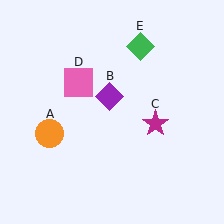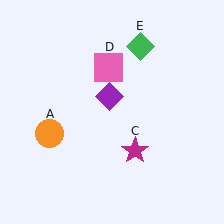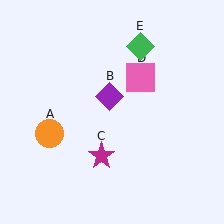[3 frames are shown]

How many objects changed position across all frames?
2 objects changed position: magenta star (object C), pink square (object D).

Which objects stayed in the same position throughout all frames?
Orange circle (object A) and purple diamond (object B) and green diamond (object E) remained stationary.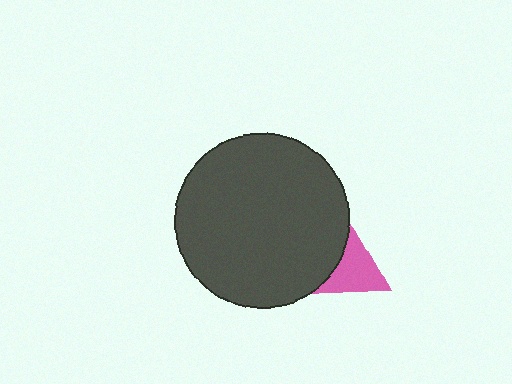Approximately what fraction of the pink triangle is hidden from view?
Roughly 64% of the pink triangle is hidden behind the dark gray circle.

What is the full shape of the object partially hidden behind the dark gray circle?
The partially hidden object is a pink triangle.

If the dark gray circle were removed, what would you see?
You would see the complete pink triangle.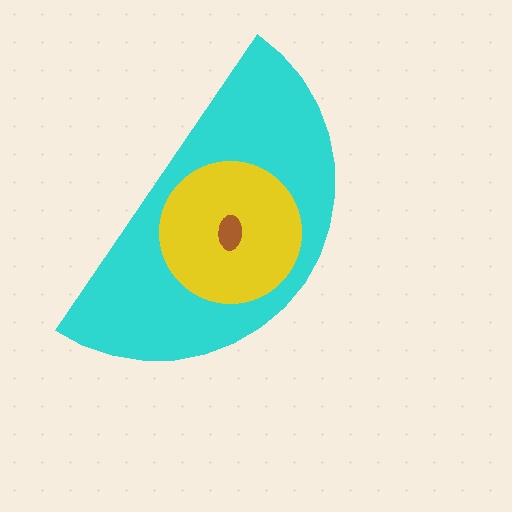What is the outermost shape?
The cyan semicircle.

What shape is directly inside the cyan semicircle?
The yellow circle.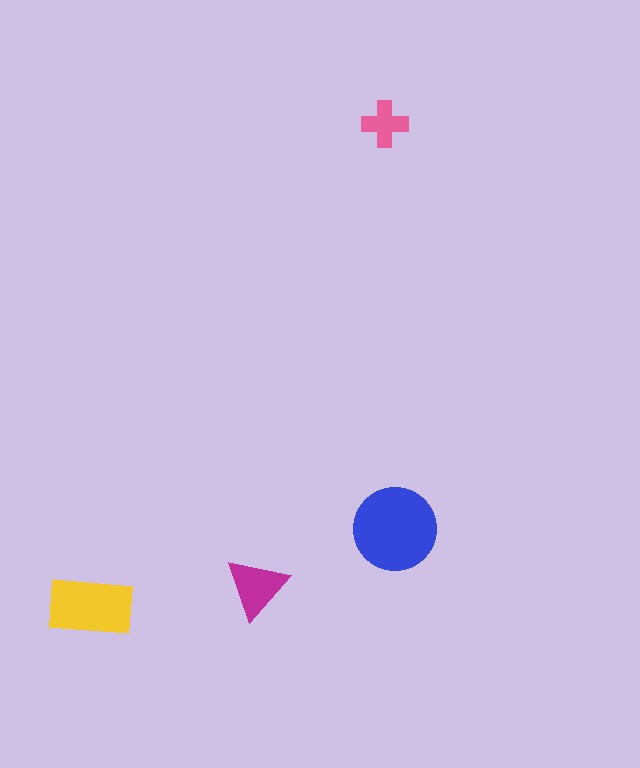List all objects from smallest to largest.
The pink cross, the magenta triangle, the yellow rectangle, the blue circle.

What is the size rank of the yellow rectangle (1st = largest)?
2nd.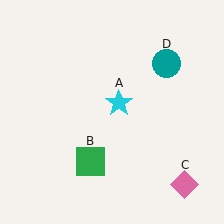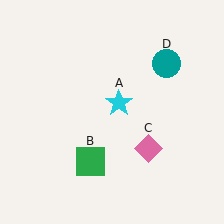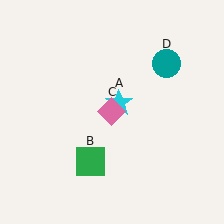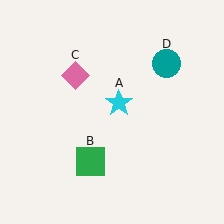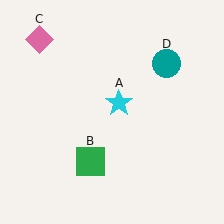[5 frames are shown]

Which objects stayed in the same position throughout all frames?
Cyan star (object A) and green square (object B) and teal circle (object D) remained stationary.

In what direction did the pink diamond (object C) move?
The pink diamond (object C) moved up and to the left.